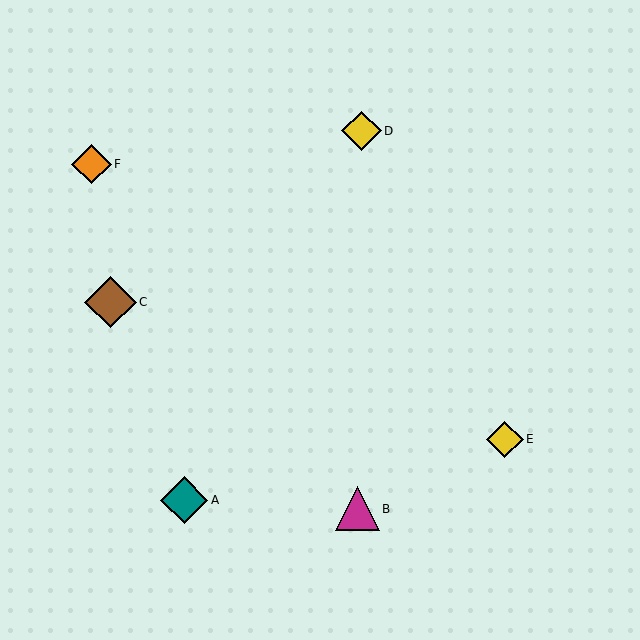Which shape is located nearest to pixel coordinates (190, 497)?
The teal diamond (labeled A) at (184, 500) is nearest to that location.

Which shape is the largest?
The brown diamond (labeled C) is the largest.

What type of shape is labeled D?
Shape D is a yellow diamond.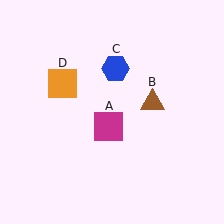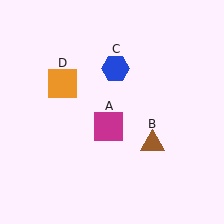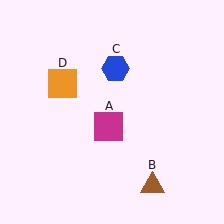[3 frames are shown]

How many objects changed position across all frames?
1 object changed position: brown triangle (object B).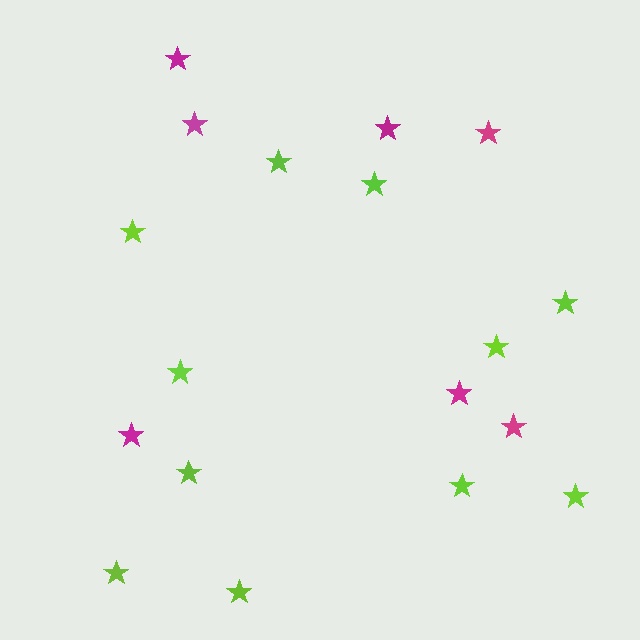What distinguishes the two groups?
There are 2 groups: one group of lime stars (11) and one group of magenta stars (7).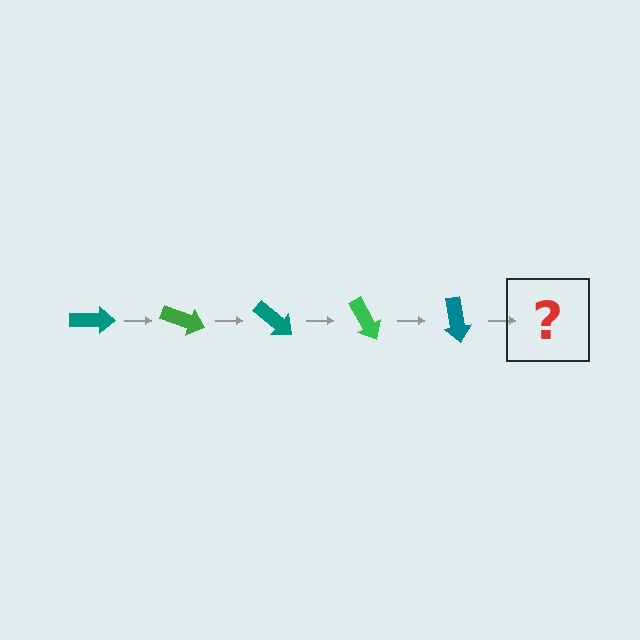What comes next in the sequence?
The next element should be a green arrow, rotated 100 degrees from the start.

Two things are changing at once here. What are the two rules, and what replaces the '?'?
The two rules are that it rotates 20 degrees each step and the color cycles through teal and green. The '?' should be a green arrow, rotated 100 degrees from the start.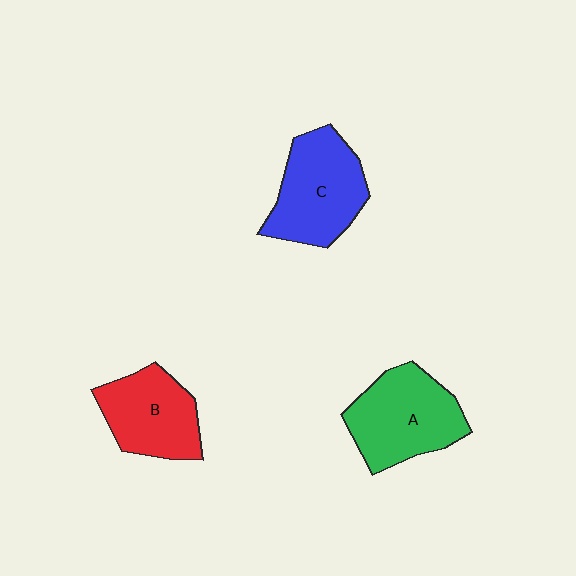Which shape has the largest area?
Shape A (green).